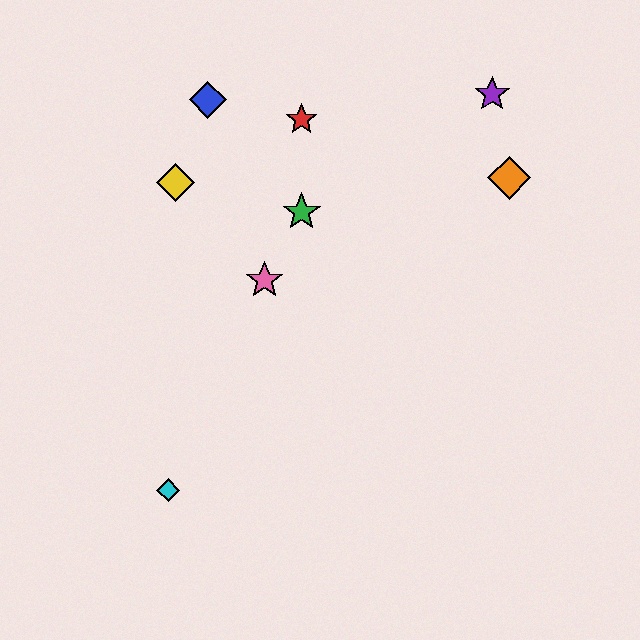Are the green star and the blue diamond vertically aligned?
No, the green star is at x≈302 and the blue diamond is at x≈208.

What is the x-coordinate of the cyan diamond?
The cyan diamond is at x≈168.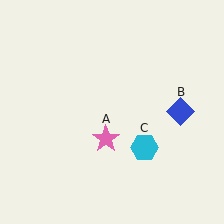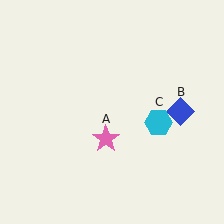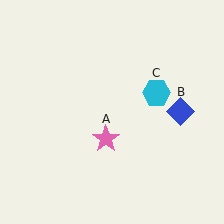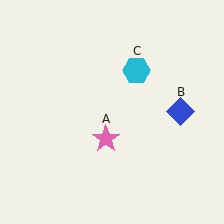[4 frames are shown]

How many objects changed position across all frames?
1 object changed position: cyan hexagon (object C).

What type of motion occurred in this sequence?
The cyan hexagon (object C) rotated counterclockwise around the center of the scene.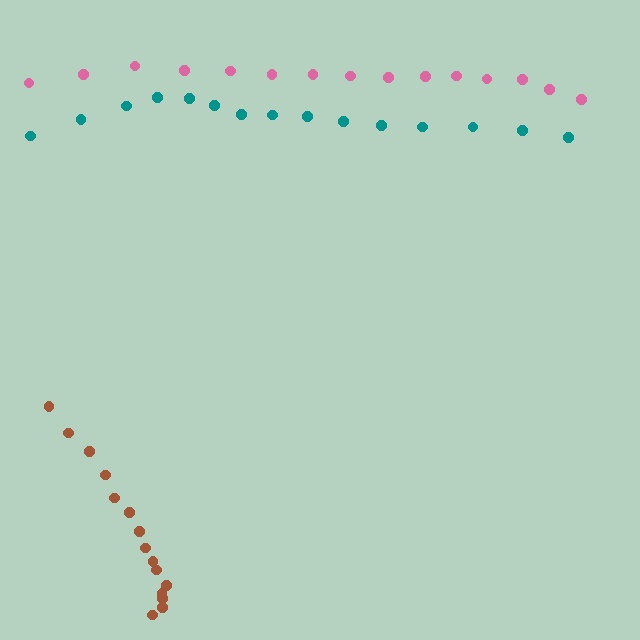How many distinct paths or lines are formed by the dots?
There are 3 distinct paths.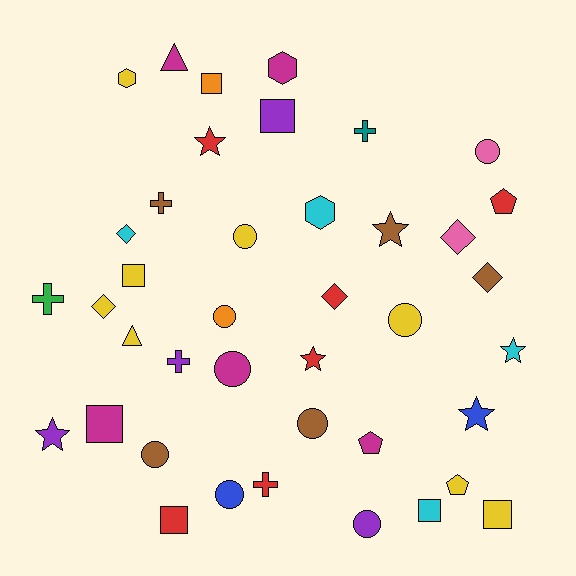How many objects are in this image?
There are 40 objects.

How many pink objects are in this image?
There are 2 pink objects.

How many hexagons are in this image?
There are 3 hexagons.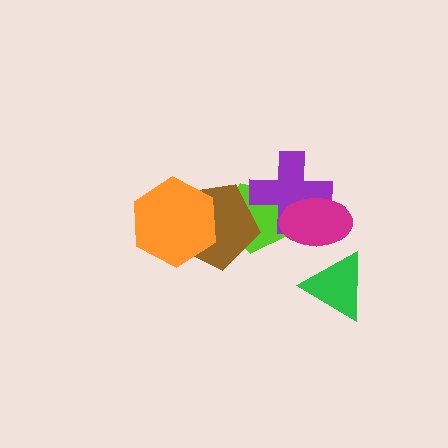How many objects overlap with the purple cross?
2 objects overlap with the purple cross.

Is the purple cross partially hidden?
Yes, it is partially covered by another shape.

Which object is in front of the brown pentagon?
The orange hexagon is in front of the brown pentagon.